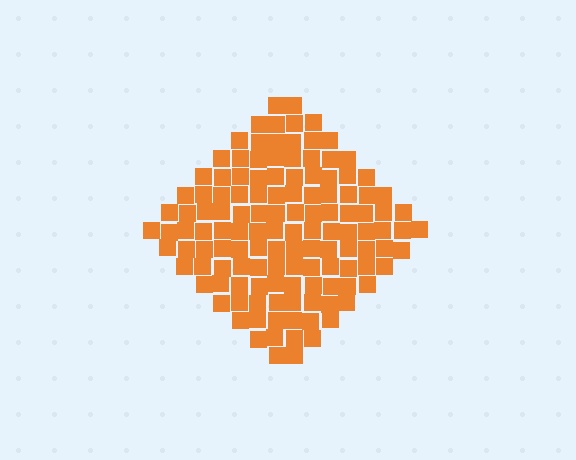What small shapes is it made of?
It is made of small squares.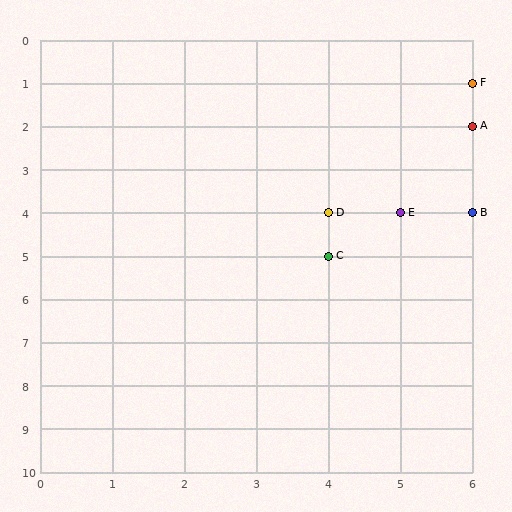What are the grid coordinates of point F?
Point F is at grid coordinates (6, 1).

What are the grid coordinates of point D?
Point D is at grid coordinates (4, 4).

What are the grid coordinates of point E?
Point E is at grid coordinates (5, 4).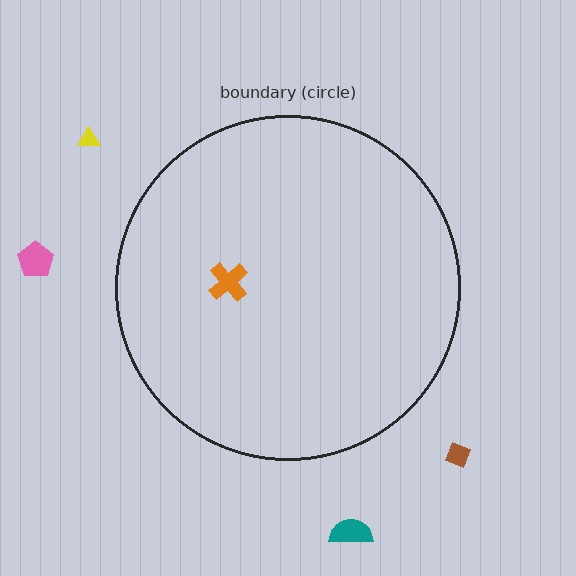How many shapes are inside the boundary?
1 inside, 4 outside.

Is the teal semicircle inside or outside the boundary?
Outside.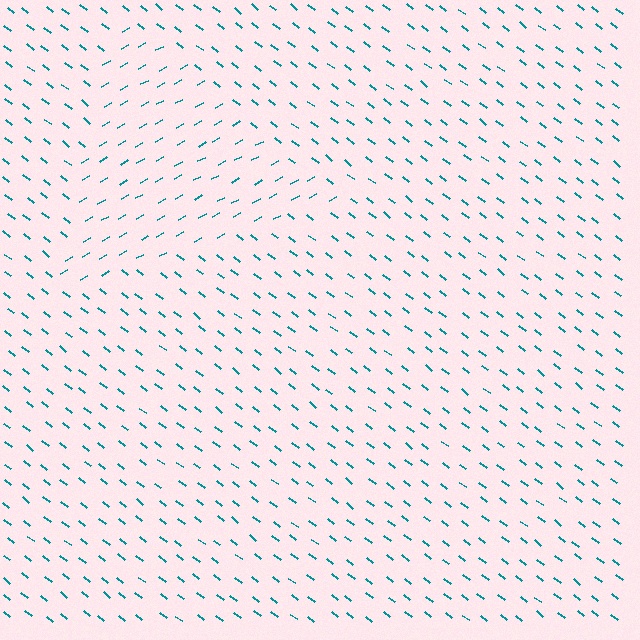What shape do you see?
I see a triangle.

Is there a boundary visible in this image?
Yes, there is a texture boundary formed by a change in line orientation.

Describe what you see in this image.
The image is filled with small teal line segments. A triangle region in the image has lines oriented differently from the surrounding lines, creating a visible texture boundary.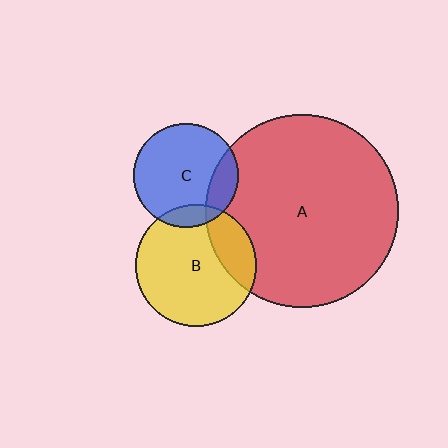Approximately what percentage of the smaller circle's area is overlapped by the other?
Approximately 20%.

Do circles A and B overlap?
Yes.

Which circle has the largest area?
Circle A (red).